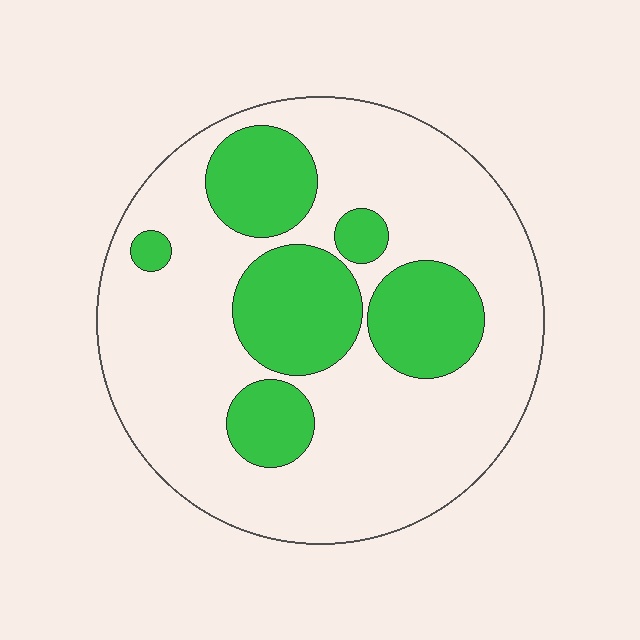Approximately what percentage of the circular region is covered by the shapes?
Approximately 30%.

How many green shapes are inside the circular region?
6.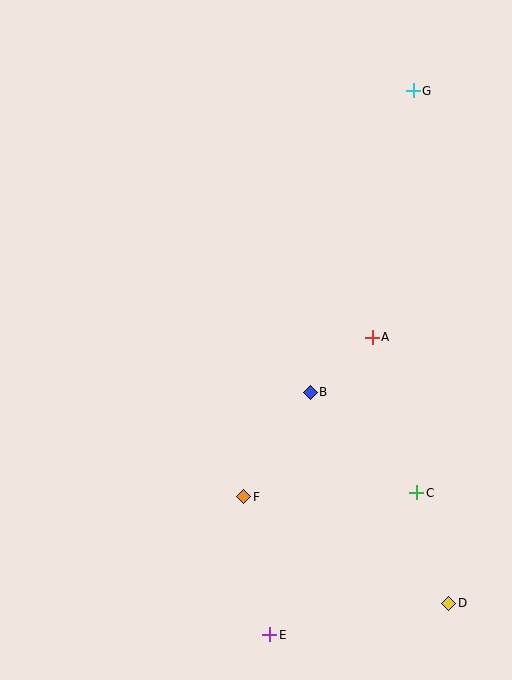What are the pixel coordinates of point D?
Point D is at (449, 603).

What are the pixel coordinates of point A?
Point A is at (372, 337).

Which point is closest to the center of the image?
Point B at (310, 392) is closest to the center.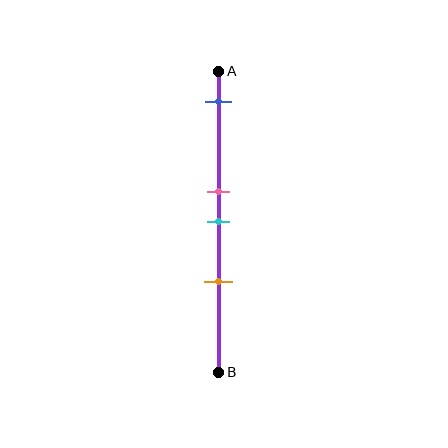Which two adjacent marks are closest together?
The pink and cyan marks are the closest adjacent pair.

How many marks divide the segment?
There are 4 marks dividing the segment.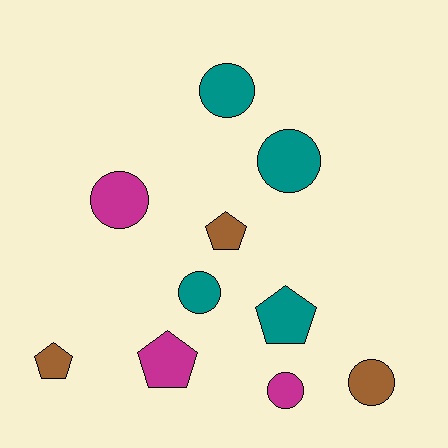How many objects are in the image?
There are 10 objects.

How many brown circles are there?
There is 1 brown circle.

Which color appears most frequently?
Teal, with 4 objects.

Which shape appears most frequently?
Circle, with 6 objects.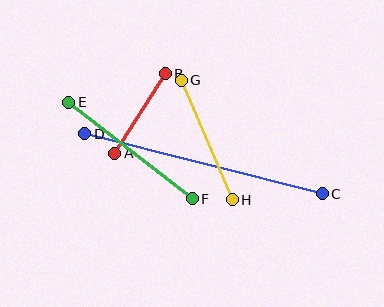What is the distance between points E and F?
The distance is approximately 157 pixels.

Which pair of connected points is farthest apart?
Points C and D are farthest apart.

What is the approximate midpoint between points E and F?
The midpoint is at approximately (131, 151) pixels.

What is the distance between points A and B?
The distance is approximately 94 pixels.